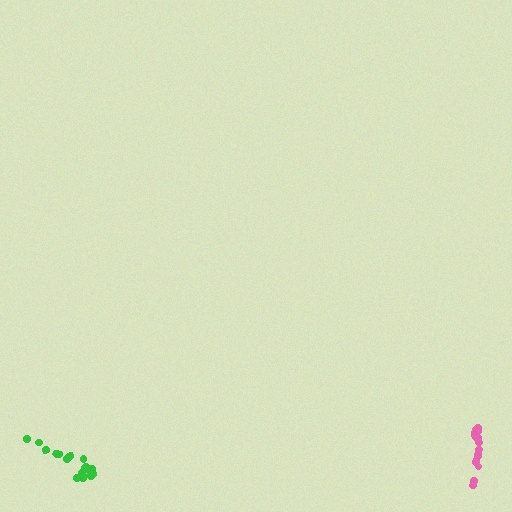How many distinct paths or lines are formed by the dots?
There are 2 distinct paths.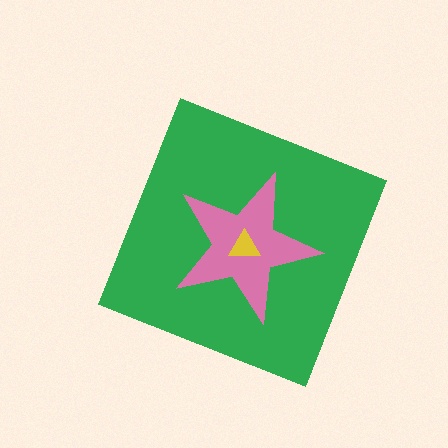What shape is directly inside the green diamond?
The pink star.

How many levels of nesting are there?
3.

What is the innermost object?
The yellow triangle.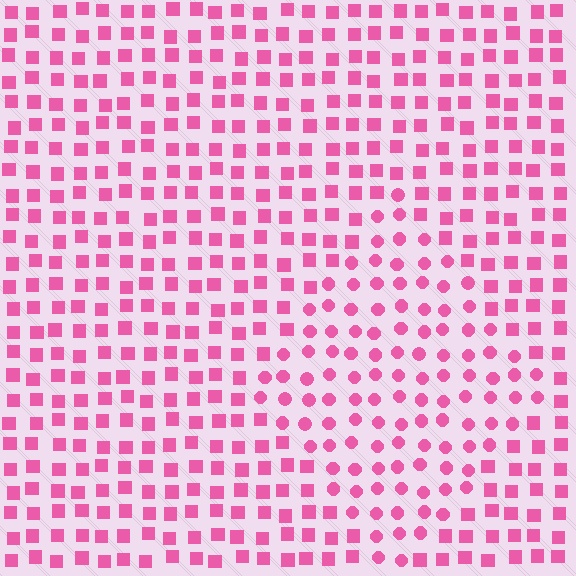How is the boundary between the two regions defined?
The boundary is defined by a change in element shape: circles inside vs. squares outside. All elements share the same color and spacing.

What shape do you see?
I see a diamond.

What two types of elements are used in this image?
The image uses circles inside the diamond region and squares outside it.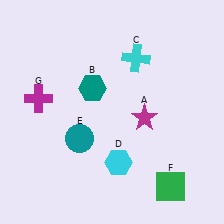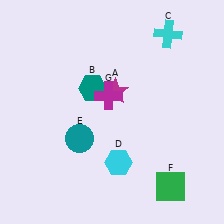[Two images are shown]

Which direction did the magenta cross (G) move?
The magenta cross (G) moved right.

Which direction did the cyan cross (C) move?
The cyan cross (C) moved right.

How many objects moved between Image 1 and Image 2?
3 objects moved between the two images.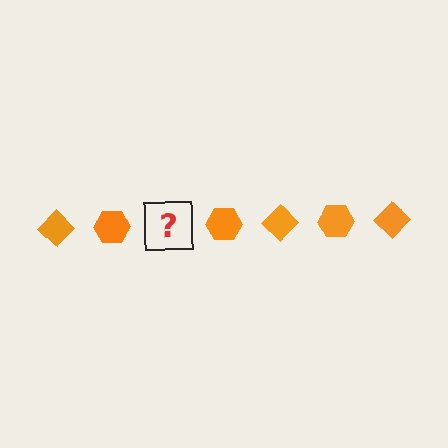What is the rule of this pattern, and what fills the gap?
The rule is that the pattern cycles through diamond, hexagon shapes in orange. The gap should be filled with an orange diamond.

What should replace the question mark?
The question mark should be replaced with an orange diamond.